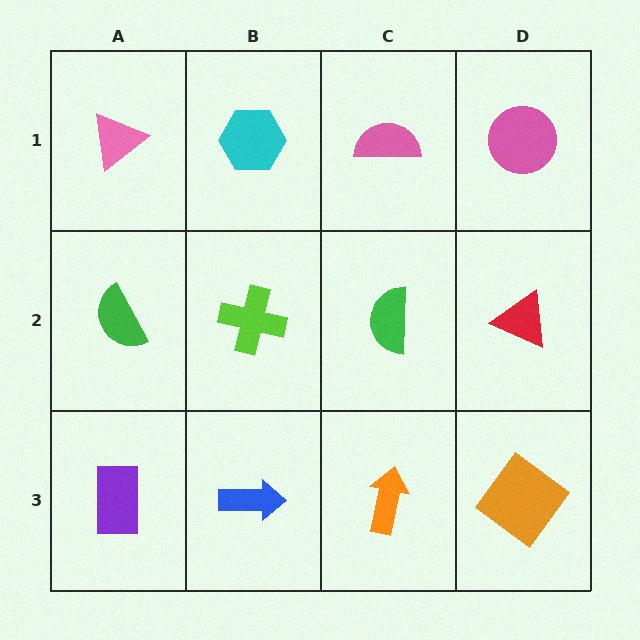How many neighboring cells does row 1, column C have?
3.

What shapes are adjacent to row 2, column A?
A pink triangle (row 1, column A), a purple rectangle (row 3, column A), a lime cross (row 2, column B).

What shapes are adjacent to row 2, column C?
A pink semicircle (row 1, column C), an orange arrow (row 3, column C), a lime cross (row 2, column B), a red triangle (row 2, column D).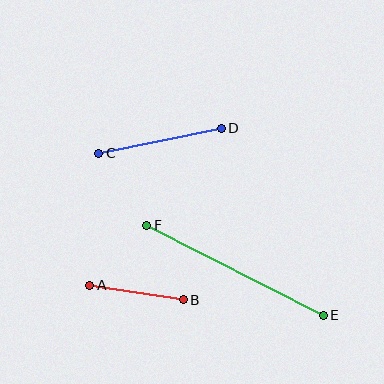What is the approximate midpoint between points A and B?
The midpoint is at approximately (136, 292) pixels.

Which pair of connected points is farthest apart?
Points E and F are farthest apart.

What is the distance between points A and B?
The distance is approximately 95 pixels.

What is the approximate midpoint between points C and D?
The midpoint is at approximately (160, 141) pixels.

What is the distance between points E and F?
The distance is approximately 198 pixels.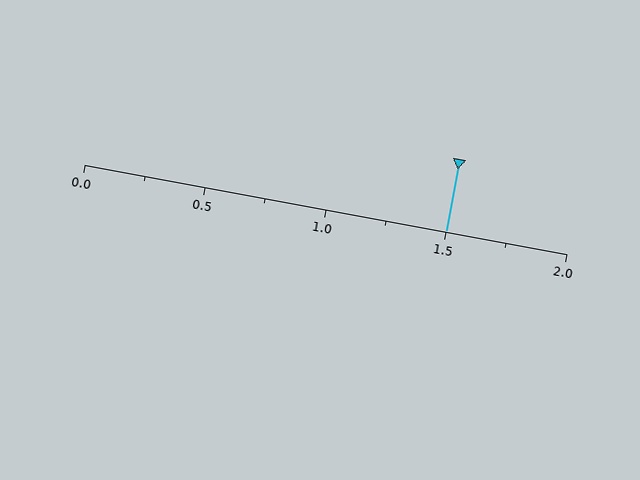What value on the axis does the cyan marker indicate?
The marker indicates approximately 1.5.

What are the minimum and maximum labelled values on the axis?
The axis runs from 0.0 to 2.0.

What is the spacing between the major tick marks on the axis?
The major ticks are spaced 0.5 apart.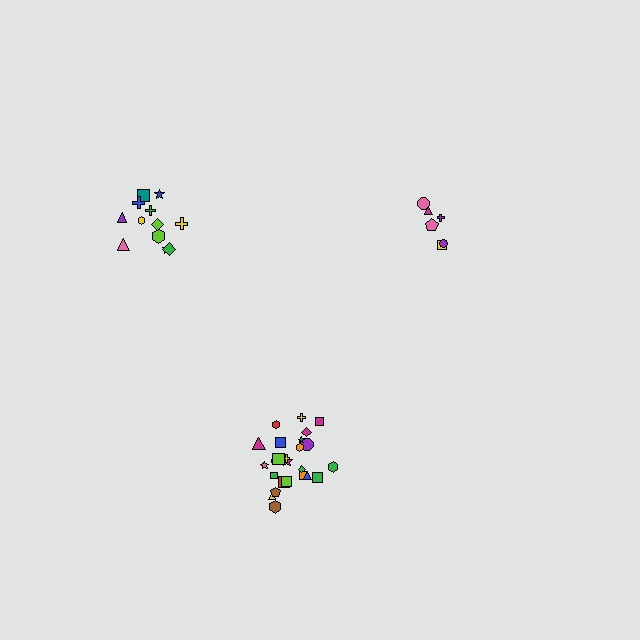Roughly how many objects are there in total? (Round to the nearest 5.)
Roughly 45 objects in total.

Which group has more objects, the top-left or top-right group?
The top-left group.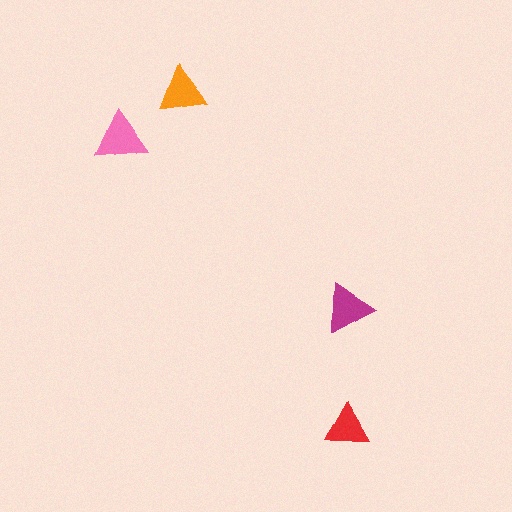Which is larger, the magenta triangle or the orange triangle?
The magenta one.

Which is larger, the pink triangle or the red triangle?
The pink one.